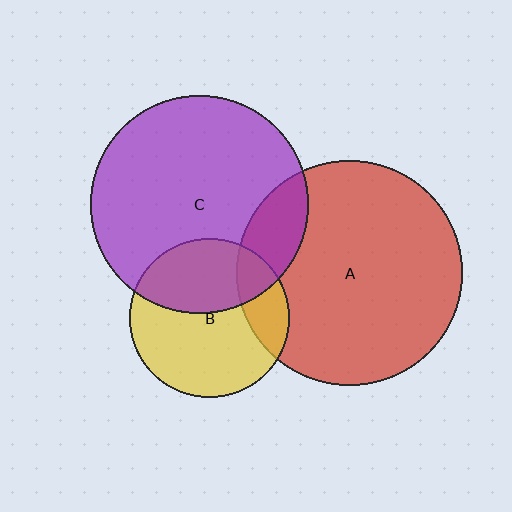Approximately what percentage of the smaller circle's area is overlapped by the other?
Approximately 15%.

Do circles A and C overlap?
Yes.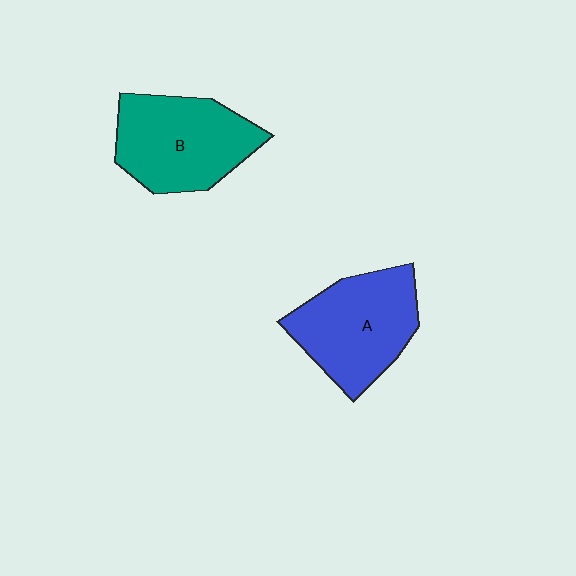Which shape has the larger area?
Shape B (teal).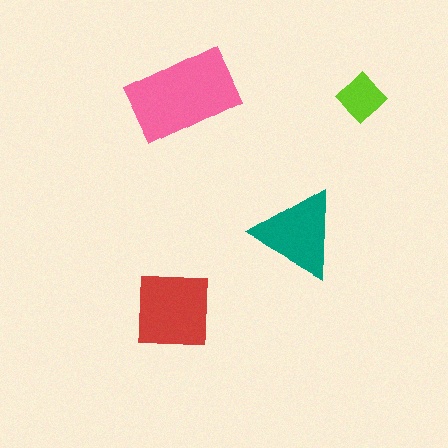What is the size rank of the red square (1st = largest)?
2nd.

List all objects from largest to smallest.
The pink rectangle, the red square, the teal triangle, the lime diamond.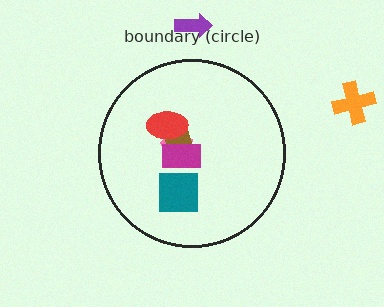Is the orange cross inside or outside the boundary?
Outside.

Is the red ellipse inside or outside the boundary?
Inside.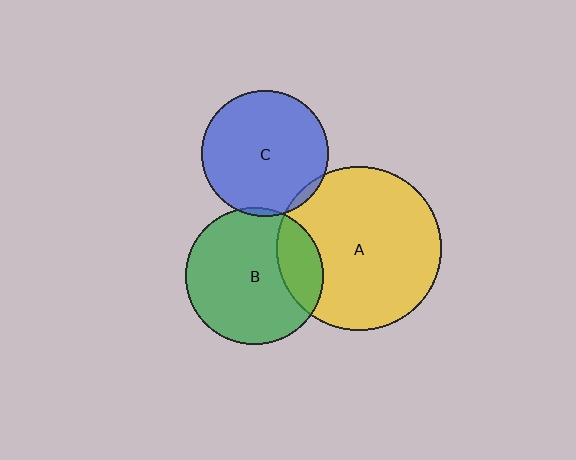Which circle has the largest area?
Circle A (yellow).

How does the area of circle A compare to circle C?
Approximately 1.7 times.